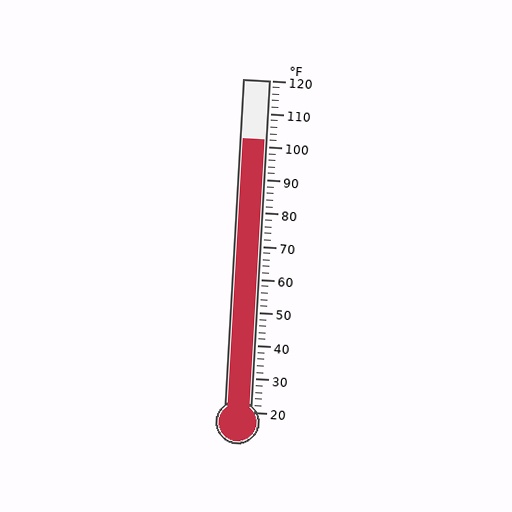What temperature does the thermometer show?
The thermometer shows approximately 102°F.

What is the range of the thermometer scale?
The thermometer scale ranges from 20°F to 120°F.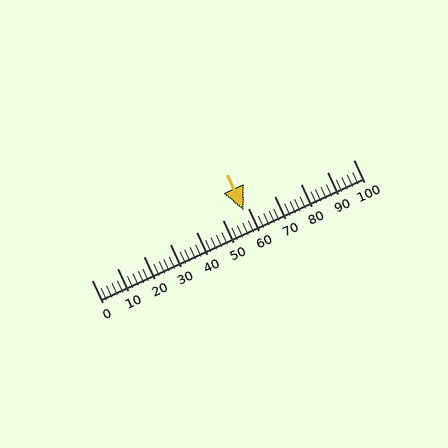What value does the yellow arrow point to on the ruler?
The yellow arrow points to approximately 58.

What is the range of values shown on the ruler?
The ruler shows values from 0 to 100.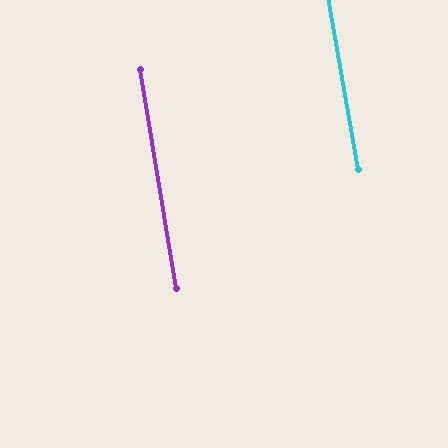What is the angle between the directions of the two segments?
Approximately 1 degree.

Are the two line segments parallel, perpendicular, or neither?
Parallel — their directions differ by only 0.8°.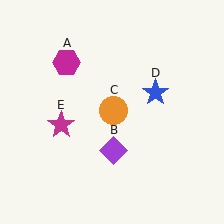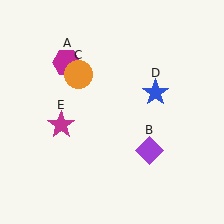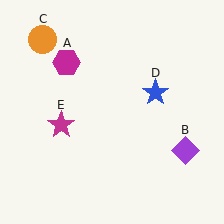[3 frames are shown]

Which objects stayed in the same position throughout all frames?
Magenta hexagon (object A) and blue star (object D) and magenta star (object E) remained stationary.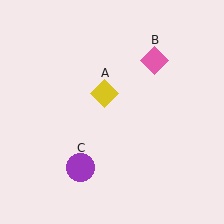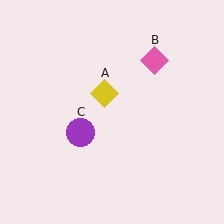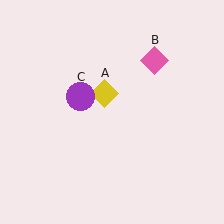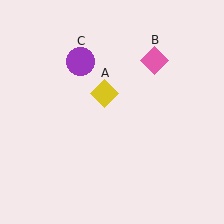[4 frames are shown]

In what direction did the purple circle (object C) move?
The purple circle (object C) moved up.